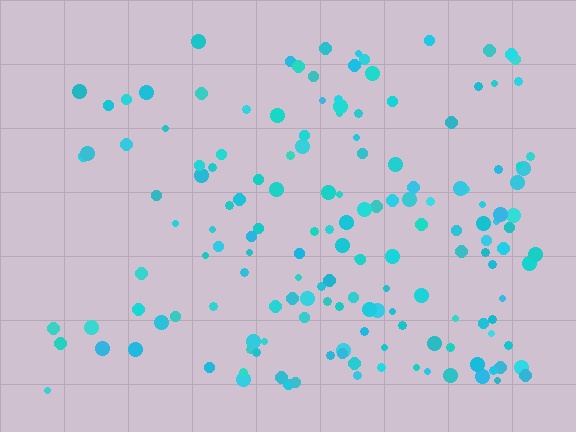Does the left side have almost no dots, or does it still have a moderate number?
Still a moderate number, just noticeably fewer than the right.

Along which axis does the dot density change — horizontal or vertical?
Horizontal.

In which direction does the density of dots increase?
From left to right, with the right side densest.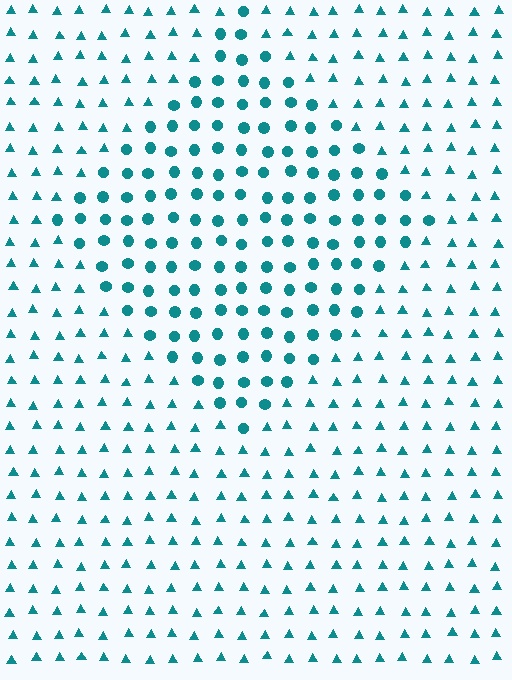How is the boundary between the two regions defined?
The boundary is defined by a change in element shape: circles inside vs. triangles outside. All elements share the same color and spacing.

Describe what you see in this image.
The image is filled with small teal elements arranged in a uniform grid. A diamond-shaped region contains circles, while the surrounding area contains triangles. The boundary is defined purely by the change in element shape.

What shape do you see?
I see a diamond.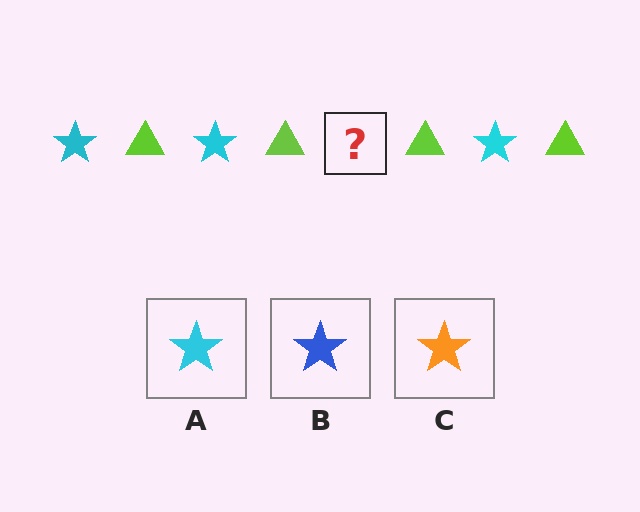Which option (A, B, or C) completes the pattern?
A.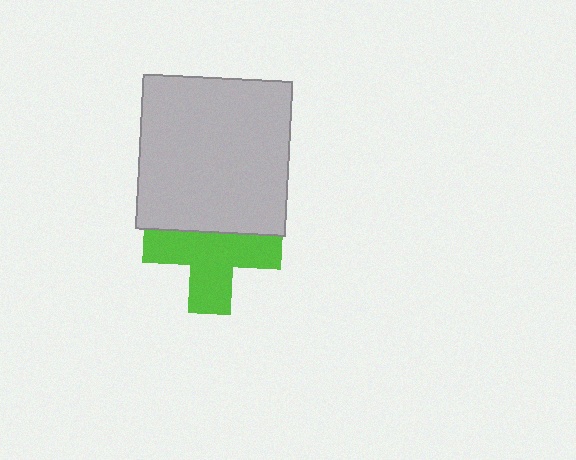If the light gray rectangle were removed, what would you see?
You would see the complete lime cross.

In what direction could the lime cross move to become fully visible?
The lime cross could move down. That would shift it out from behind the light gray rectangle entirely.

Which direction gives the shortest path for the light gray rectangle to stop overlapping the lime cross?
Moving up gives the shortest separation.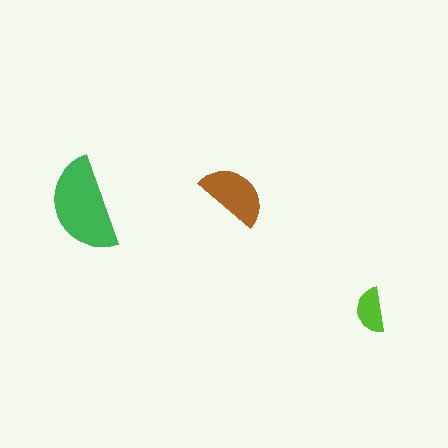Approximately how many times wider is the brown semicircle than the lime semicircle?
About 1.5 times wider.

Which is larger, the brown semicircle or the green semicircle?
The green one.